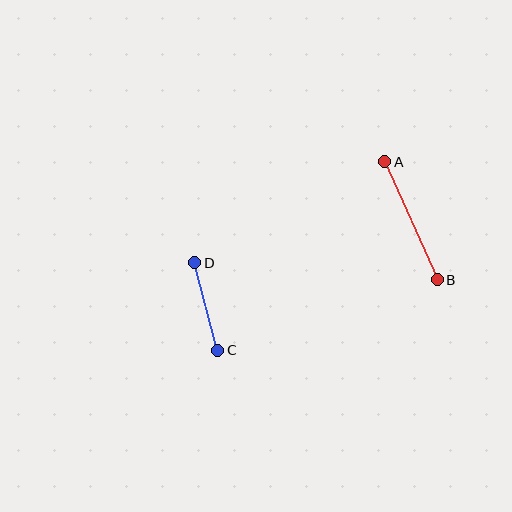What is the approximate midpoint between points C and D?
The midpoint is at approximately (206, 306) pixels.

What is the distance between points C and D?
The distance is approximately 91 pixels.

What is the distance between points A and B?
The distance is approximately 129 pixels.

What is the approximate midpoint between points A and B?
The midpoint is at approximately (411, 221) pixels.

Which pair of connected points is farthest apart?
Points A and B are farthest apart.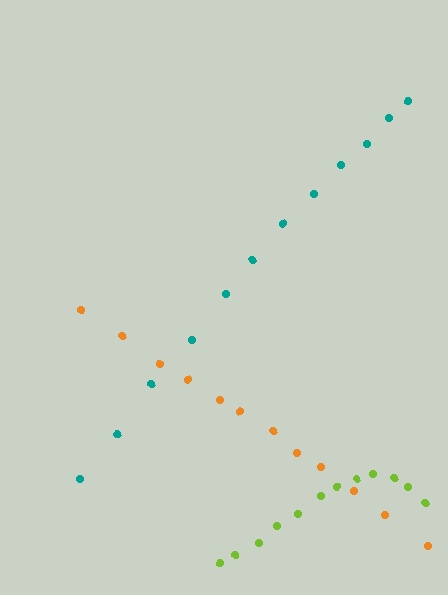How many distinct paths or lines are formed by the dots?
There are 3 distinct paths.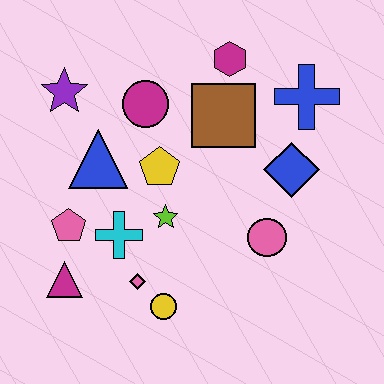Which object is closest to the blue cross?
The blue diamond is closest to the blue cross.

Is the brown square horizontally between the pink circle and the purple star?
Yes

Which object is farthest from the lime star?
The blue cross is farthest from the lime star.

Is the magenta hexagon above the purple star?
Yes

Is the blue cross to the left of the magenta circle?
No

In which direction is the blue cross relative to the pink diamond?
The blue cross is above the pink diamond.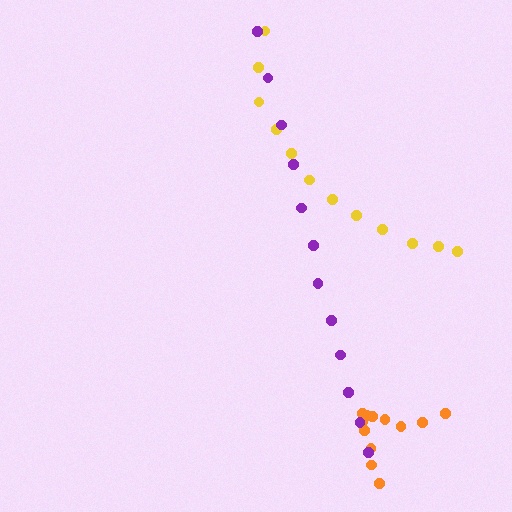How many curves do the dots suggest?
There are 3 distinct paths.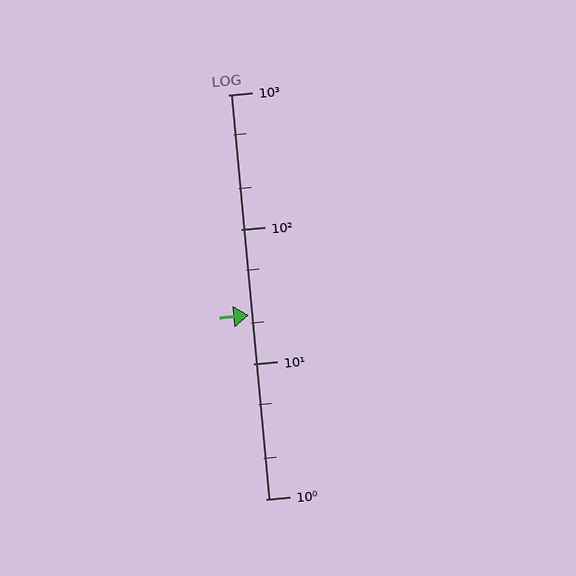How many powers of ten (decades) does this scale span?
The scale spans 3 decades, from 1 to 1000.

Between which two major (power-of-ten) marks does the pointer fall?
The pointer is between 10 and 100.